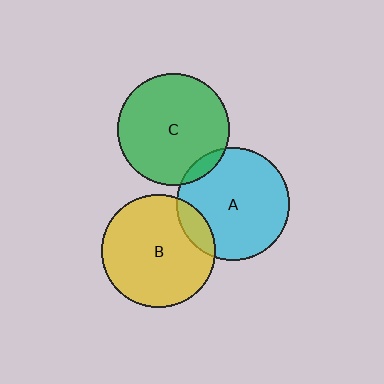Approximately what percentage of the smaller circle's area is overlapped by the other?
Approximately 5%.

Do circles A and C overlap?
Yes.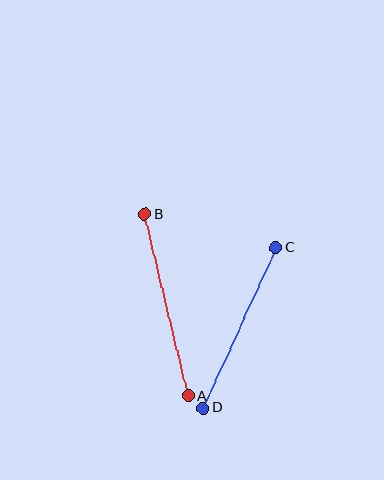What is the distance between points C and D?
The distance is approximately 176 pixels.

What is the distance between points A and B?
The distance is approximately 187 pixels.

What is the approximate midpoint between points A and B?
The midpoint is at approximately (167, 305) pixels.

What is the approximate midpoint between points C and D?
The midpoint is at approximately (240, 328) pixels.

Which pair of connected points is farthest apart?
Points A and B are farthest apart.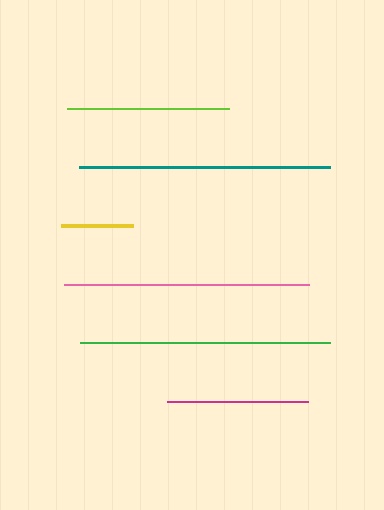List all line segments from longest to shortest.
From longest to shortest: teal, green, pink, lime, magenta, yellow.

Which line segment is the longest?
The teal line is the longest at approximately 251 pixels.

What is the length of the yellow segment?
The yellow segment is approximately 71 pixels long.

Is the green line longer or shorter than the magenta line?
The green line is longer than the magenta line.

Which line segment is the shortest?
The yellow line is the shortest at approximately 71 pixels.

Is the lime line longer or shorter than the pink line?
The pink line is longer than the lime line.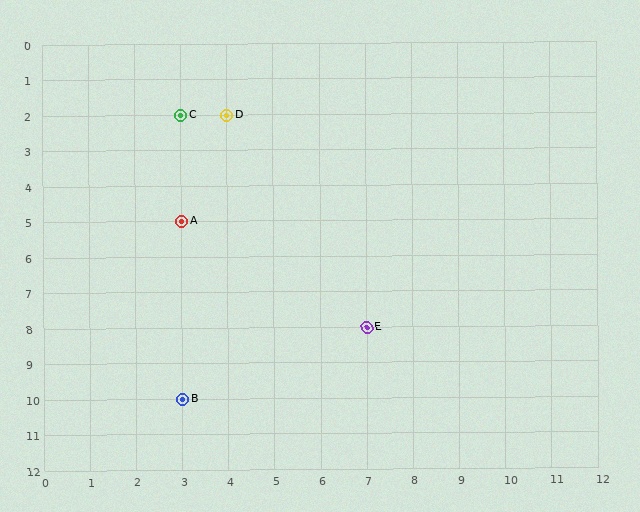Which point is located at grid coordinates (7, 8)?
Point E is at (7, 8).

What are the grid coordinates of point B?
Point B is at grid coordinates (3, 10).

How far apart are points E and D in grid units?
Points E and D are 3 columns and 6 rows apart (about 6.7 grid units diagonally).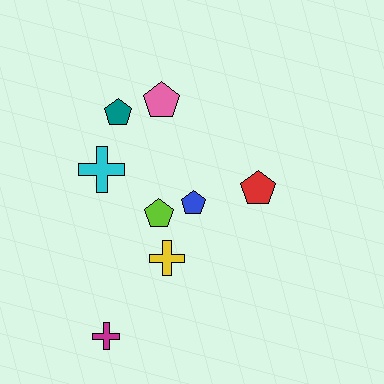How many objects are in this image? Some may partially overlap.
There are 8 objects.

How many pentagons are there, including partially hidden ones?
There are 5 pentagons.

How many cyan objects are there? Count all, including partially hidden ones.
There is 1 cyan object.